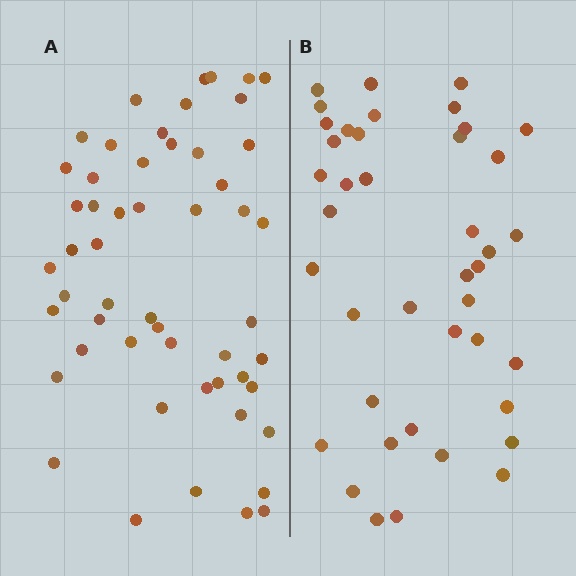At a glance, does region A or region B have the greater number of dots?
Region A (the left region) has more dots.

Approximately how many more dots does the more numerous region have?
Region A has roughly 12 or so more dots than region B.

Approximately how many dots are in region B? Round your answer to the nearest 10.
About 40 dots. (The exact count is 41, which rounds to 40.)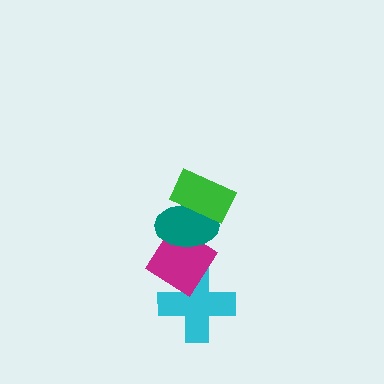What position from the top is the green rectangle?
The green rectangle is 1st from the top.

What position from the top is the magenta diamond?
The magenta diamond is 3rd from the top.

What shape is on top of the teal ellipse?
The green rectangle is on top of the teal ellipse.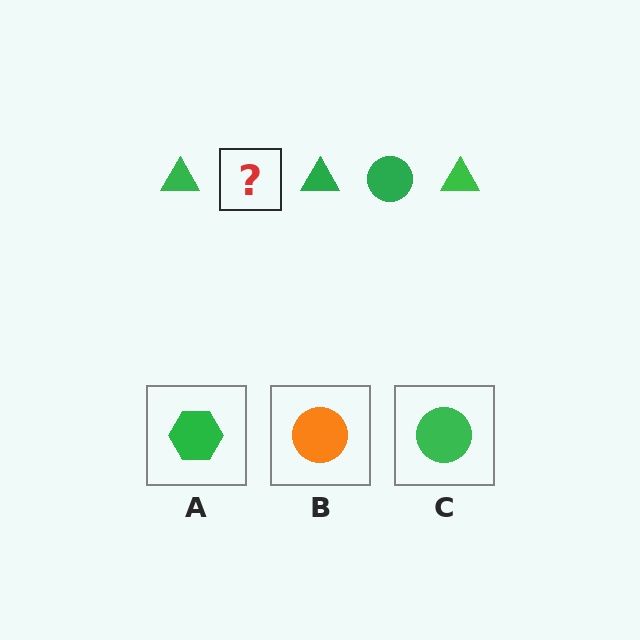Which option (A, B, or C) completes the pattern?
C.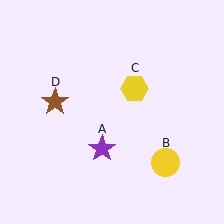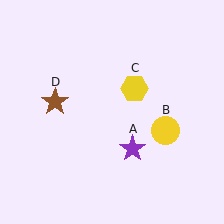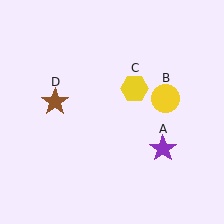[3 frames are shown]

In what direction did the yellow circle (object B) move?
The yellow circle (object B) moved up.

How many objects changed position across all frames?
2 objects changed position: purple star (object A), yellow circle (object B).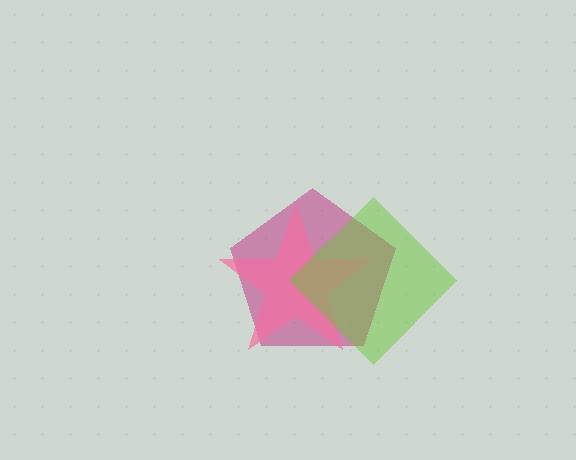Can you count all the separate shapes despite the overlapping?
Yes, there are 3 separate shapes.